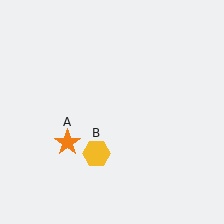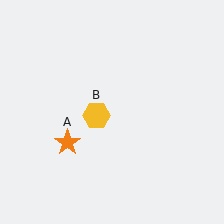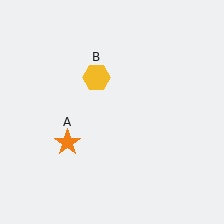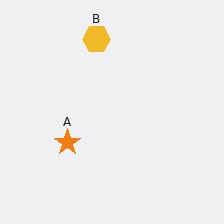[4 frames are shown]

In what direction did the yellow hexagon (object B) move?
The yellow hexagon (object B) moved up.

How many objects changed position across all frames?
1 object changed position: yellow hexagon (object B).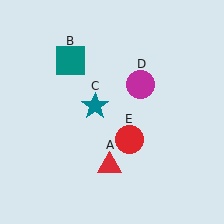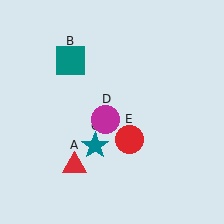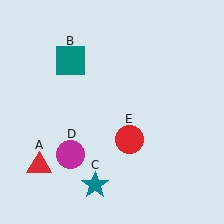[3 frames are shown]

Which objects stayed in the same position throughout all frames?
Teal square (object B) and red circle (object E) remained stationary.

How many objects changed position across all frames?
3 objects changed position: red triangle (object A), teal star (object C), magenta circle (object D).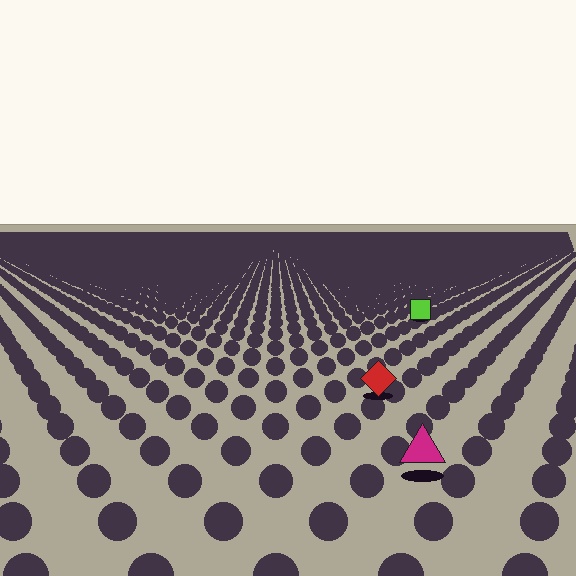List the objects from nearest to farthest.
From nearest to farthest: the magenta triangle, the red diamond, the lime square.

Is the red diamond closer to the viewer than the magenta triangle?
No. The magenta triangle is closer — you can tell from the texture gradient: the ground texture is coarser near it.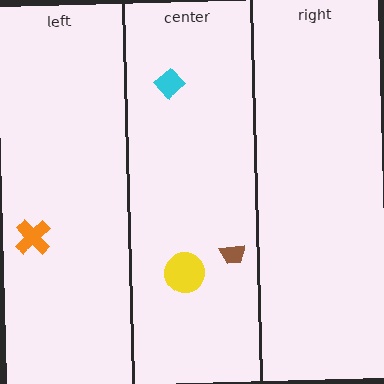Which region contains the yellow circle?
The center region.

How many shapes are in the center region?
3.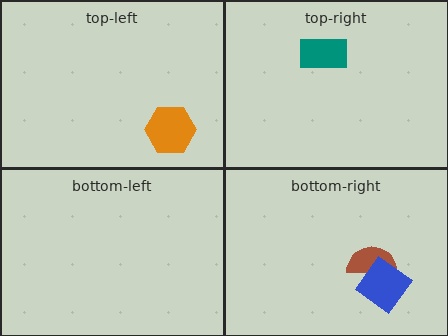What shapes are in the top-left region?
The orange hexagon.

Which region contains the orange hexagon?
The top-left region.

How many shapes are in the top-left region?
1.